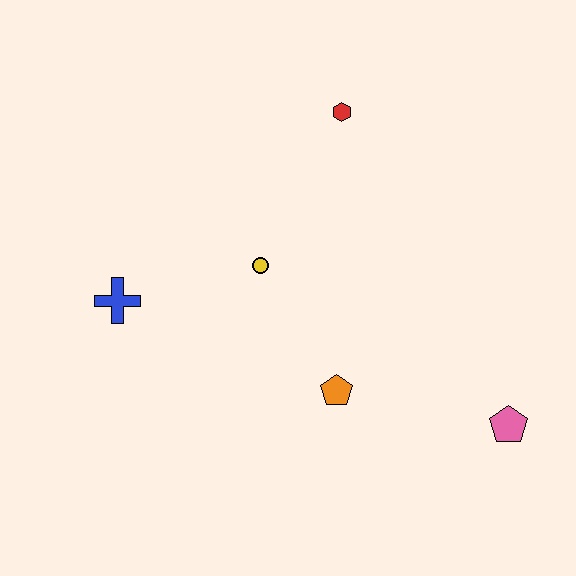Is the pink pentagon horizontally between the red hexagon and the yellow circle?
No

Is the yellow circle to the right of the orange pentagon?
No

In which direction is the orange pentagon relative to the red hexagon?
The orange pentagon is below the red hexagon.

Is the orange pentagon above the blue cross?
No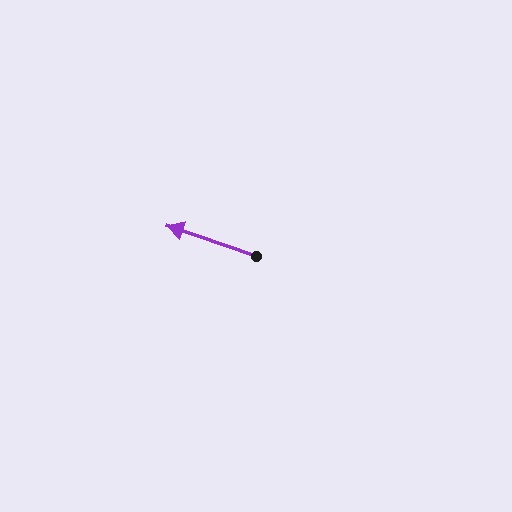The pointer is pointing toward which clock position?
Roughly 10 o'clock.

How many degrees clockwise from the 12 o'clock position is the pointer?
Approximately 289 degrees.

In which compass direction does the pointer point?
West.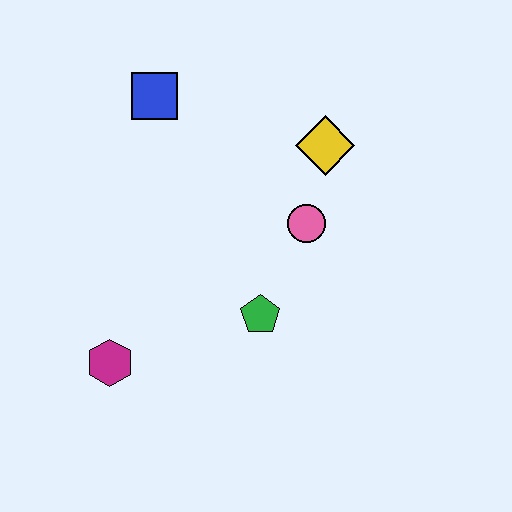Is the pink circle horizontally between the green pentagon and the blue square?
No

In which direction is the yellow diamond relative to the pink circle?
The yellow diamond is above the pink circle.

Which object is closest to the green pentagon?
The pink circle is closest to the green pentagon.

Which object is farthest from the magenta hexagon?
The yellow diamond is farthest from the magenta hexagon.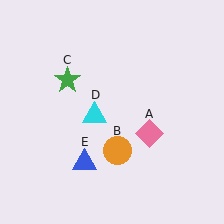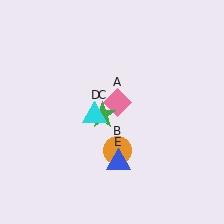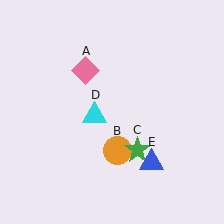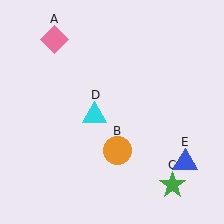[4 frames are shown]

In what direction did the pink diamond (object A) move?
The pink diamond (object A) moved up and to the left.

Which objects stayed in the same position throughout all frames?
Orange circle (object B) and cyan triangle (object D) remained stationary.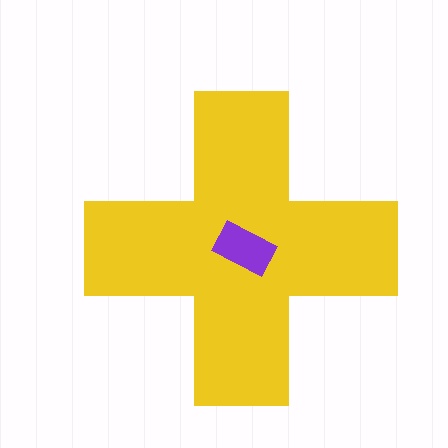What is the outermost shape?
The yellow cross.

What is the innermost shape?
The purple rectangle.